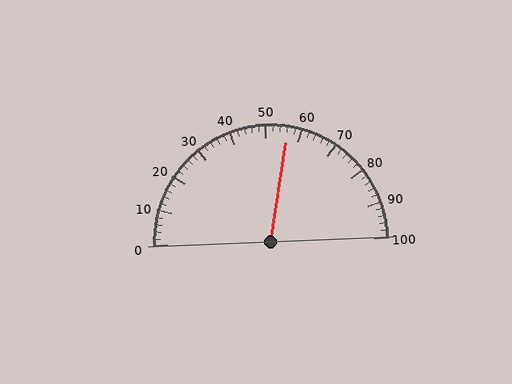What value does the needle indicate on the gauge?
The needle indicates approximately 56.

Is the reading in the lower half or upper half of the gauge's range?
The reading is in the upper half of the range (0 to 100).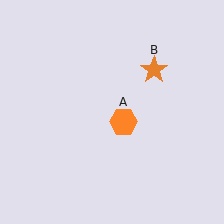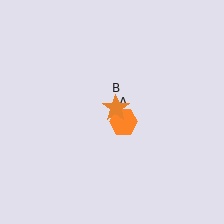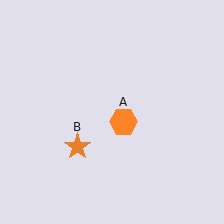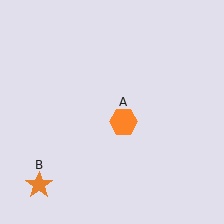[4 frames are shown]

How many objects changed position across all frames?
1 object changed position: orange star (object B).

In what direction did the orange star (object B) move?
The orange star (object B) moved down and to the left.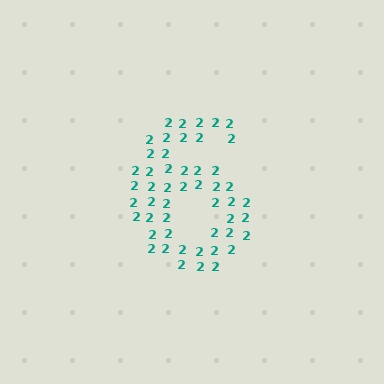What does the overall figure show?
The overall figure shows the digit 6.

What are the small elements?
The small elements are digit 2's.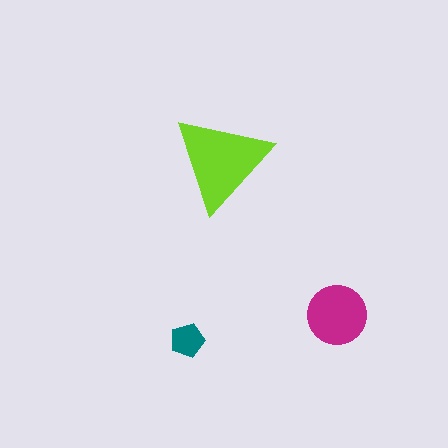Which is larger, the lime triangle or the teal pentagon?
The lime triangle.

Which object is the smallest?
The teal pentagon.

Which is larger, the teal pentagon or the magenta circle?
The magenta circle.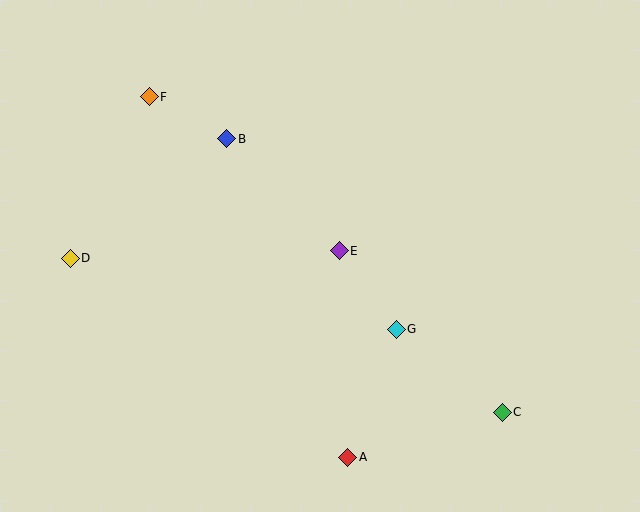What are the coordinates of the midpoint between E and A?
The midpoint between E and A is at (343, 354).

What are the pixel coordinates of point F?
Point F is at (149, 97).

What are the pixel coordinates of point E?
Point E is at (339, 251).